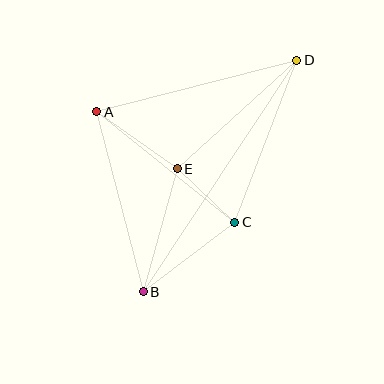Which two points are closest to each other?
Points C and E are closest to each other.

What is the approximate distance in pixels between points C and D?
The distance between C and D is approximately 174 pixels.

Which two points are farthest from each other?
Points B and D are farthest from each other.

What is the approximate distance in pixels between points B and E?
The distance between B and E is approximately 127 pixels.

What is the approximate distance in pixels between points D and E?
The distance between D and E is approximately 161 pixels.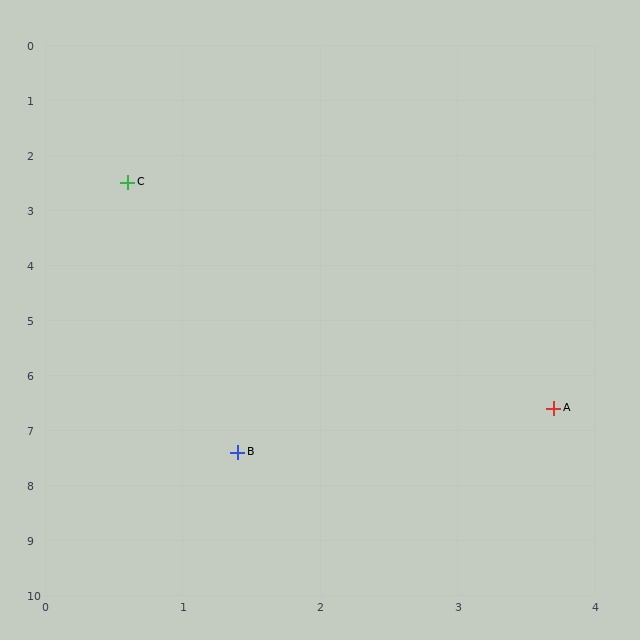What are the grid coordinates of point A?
Point A is at approximately (3.7, 6.6).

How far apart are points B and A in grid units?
Points B and A are about 2.4 grid units apart.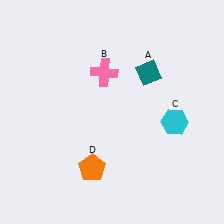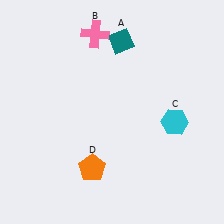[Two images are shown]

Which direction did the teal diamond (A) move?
The teal diamond (A) moved up.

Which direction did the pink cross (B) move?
The pink cross (B) moved up.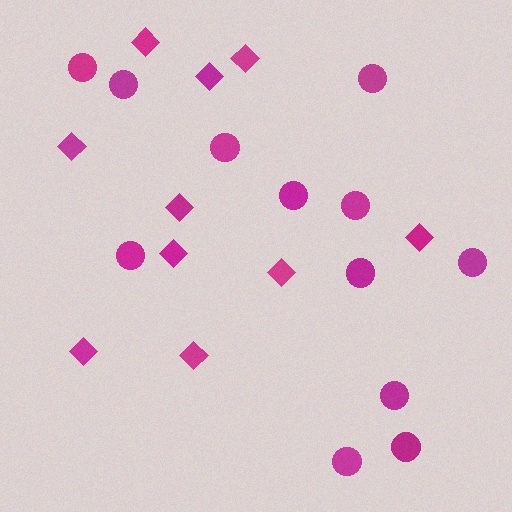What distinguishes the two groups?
There are 2 groups: one group of diamonds (10) and one group of circles (12).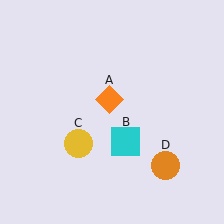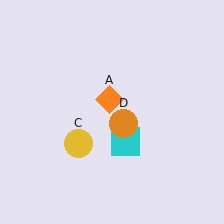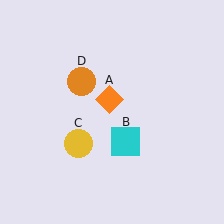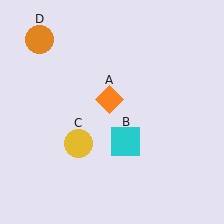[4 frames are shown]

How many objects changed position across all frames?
1 object changed position: orange circle (object D).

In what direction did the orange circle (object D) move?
The orange circle (object D) moved up and to the left.